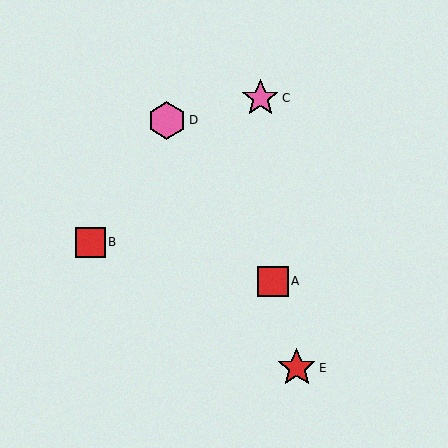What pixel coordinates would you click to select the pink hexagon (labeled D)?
Click at (167, 120) to select the pink hexagon D.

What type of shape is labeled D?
Shape D is a pink hexagon.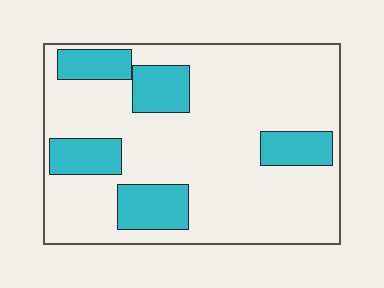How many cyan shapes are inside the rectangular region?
5.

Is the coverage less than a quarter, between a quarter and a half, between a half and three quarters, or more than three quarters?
Less than a quarter.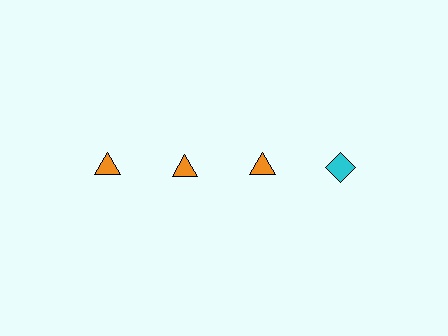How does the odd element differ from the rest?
It differs in both color (cyan instead of orange) and shape (diamond instead of triangle).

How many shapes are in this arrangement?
There are 4 shapes arranged in a grid pattern.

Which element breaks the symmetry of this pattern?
The cyan diamond in the top row, second from right column breaks the symmetry. All other shapes are orange triangles.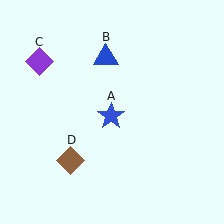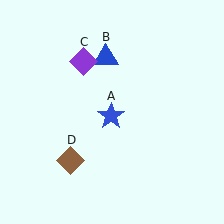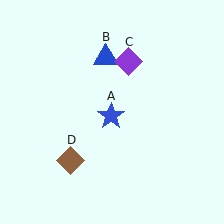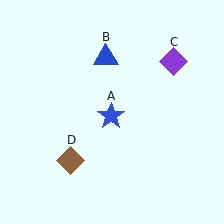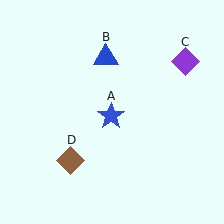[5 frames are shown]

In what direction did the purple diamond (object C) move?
The purple diamond (object C) moved right.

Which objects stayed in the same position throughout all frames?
Blue star (object A) and blue triangle (object B) and brown diamond (object D) remained stationary.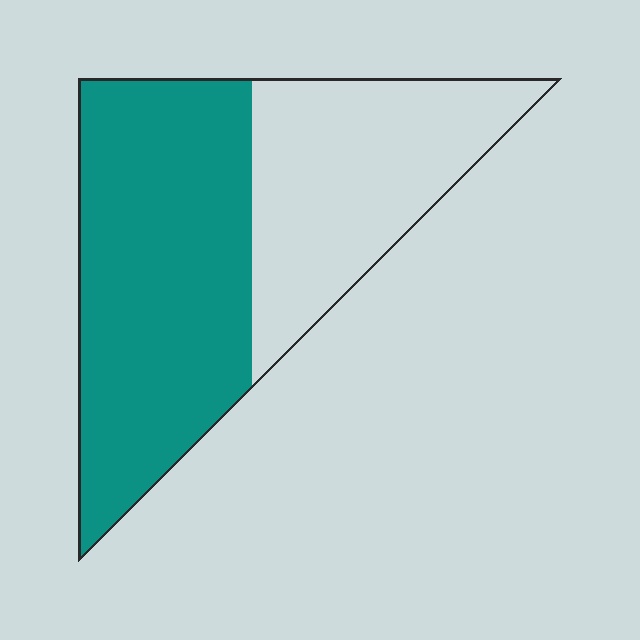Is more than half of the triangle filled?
Yes.